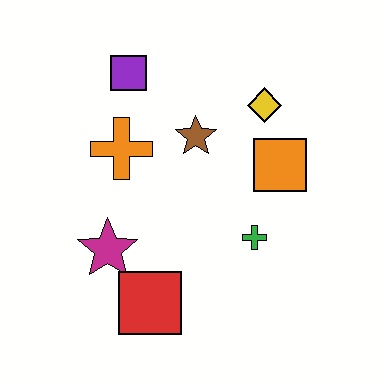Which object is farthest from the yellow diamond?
The red square is farthest from the yellow diamond.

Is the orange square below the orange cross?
Yes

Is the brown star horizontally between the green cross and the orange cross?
Yes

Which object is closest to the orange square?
The yellow diamond is closest to the orange square.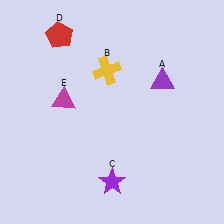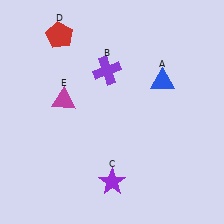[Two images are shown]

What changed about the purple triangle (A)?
In Image 1, A is purple. In Image 2, it changed to blue.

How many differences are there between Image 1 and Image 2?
There are 2 differences between the two images.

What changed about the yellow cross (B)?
In Image 1, B is yellow. In Image 2, it changed to purple.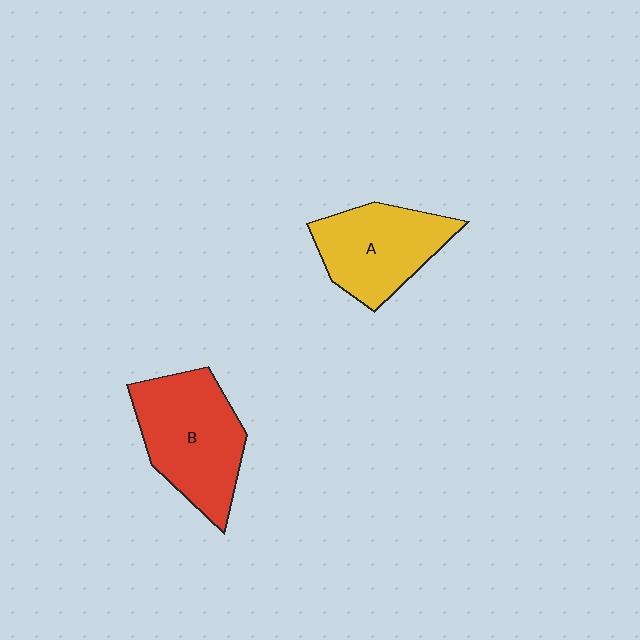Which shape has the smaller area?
Shape A (yellow).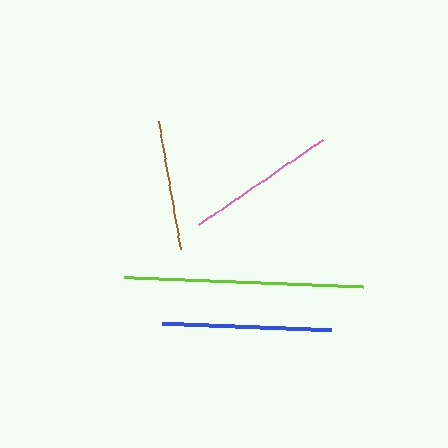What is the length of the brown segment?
The brown segment is approximately 129 pixels long.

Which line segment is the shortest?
The brown line is the shortest at approximately 129 pixels.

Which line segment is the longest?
The lime line is the longest at approximately 239 pixels.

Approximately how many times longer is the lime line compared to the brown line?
The lime line is approximately 1.8 times the length of the brown line.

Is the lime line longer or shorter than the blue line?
The lime line is longer than the blue line.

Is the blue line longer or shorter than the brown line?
The blue line is longer than the brown line.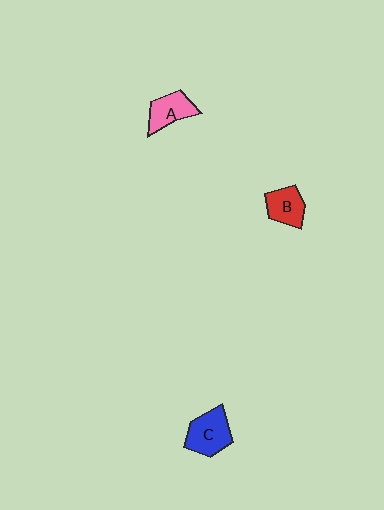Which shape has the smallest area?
Shape B (red).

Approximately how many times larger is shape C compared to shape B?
Approximately 1.3 times.